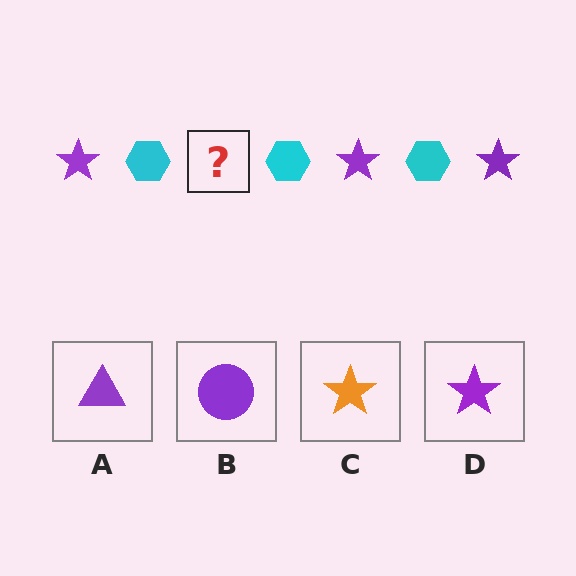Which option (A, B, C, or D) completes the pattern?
D.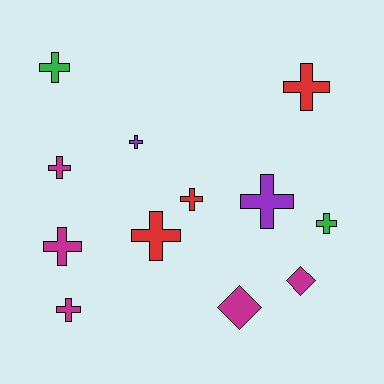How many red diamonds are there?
There are no red diamonds.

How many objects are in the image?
There are 12 objects.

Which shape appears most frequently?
Cross, with 10 objects.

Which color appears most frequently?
Magenta, with 5 objects.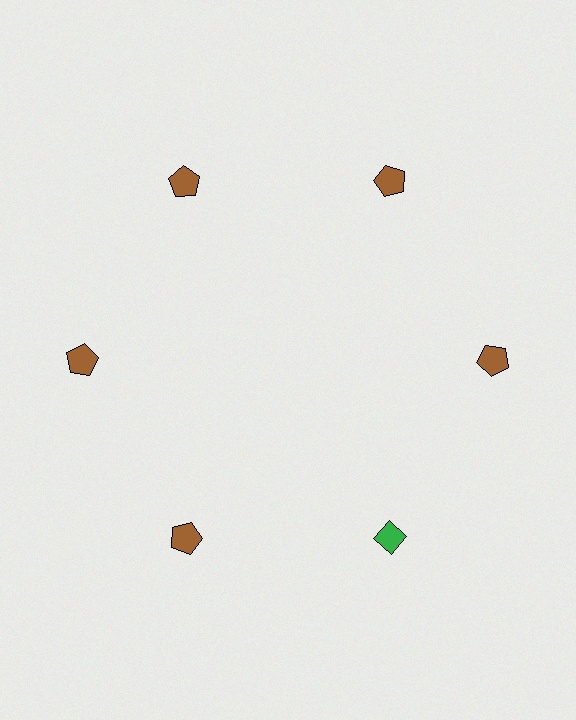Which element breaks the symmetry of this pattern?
The green diamond at roughly the 5 o'clock position breaks the symmetry. All other shapes are brown pentagons.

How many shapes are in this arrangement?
There are 6 shapes arranged in a ring pattern.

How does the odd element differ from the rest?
It differs in both color (green instead of brown) and shape (diamond instead of pentagon).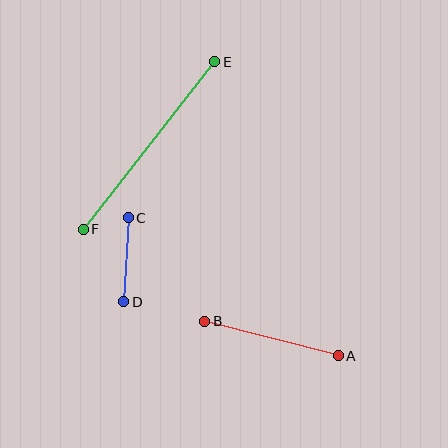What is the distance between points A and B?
The distance is approximately 138 pixels.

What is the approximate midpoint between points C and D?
The midpoint is at approximately (126, 260) pixels.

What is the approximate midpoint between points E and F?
The midpoint is at approximately (149, 145) pixels.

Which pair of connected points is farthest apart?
Points E and F are farthest apart.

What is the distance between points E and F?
The distance is approximately 213 pixels.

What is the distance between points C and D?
The distance is approximately 84 pixels.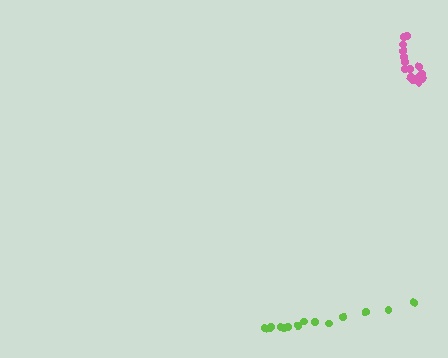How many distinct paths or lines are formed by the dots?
There are 2 distinct paths.